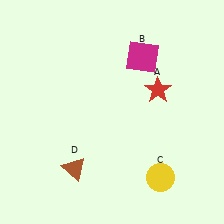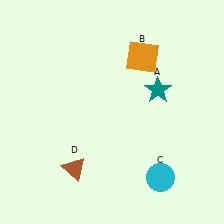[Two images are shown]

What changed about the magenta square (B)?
In Image 1, B is magenta. In Image 2, it changed to orange.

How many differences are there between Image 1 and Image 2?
There are 3 differences between the two images.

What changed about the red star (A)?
In Image 1, A is red. In Image 2, it changed to teal.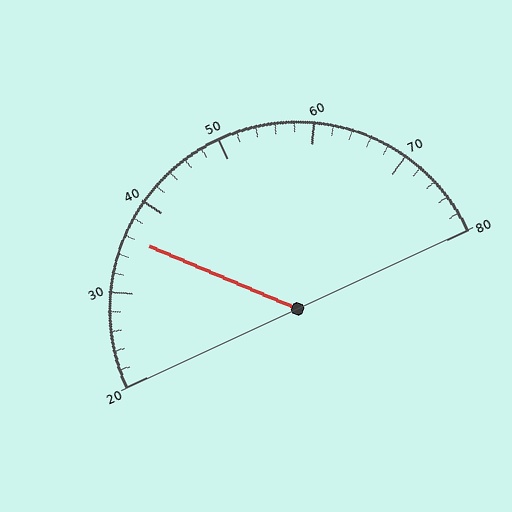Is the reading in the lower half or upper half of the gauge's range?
The reading is in the lower half of the range (20 to 80).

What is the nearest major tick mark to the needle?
The nearest major tick mark is 40.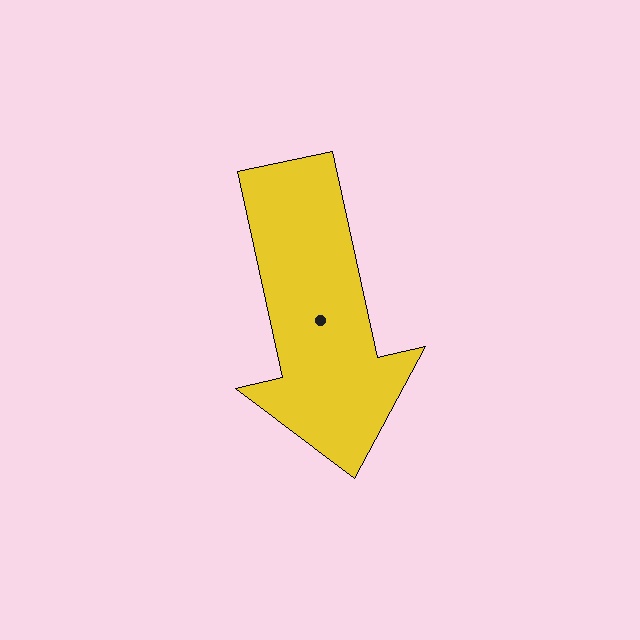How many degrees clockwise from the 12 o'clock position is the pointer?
Approximately 168 degrees.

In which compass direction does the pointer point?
South.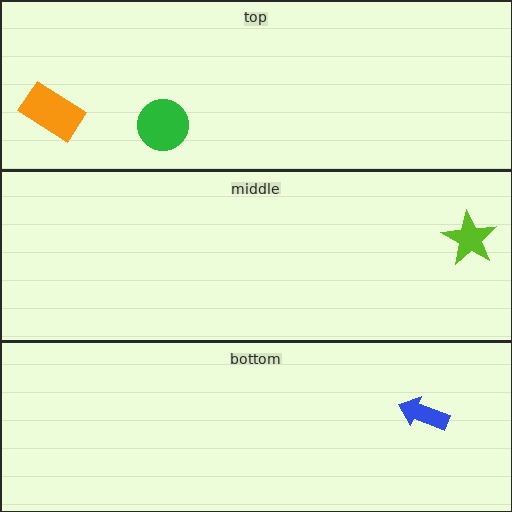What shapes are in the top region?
The green circle, the orange rectangle.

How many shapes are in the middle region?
1.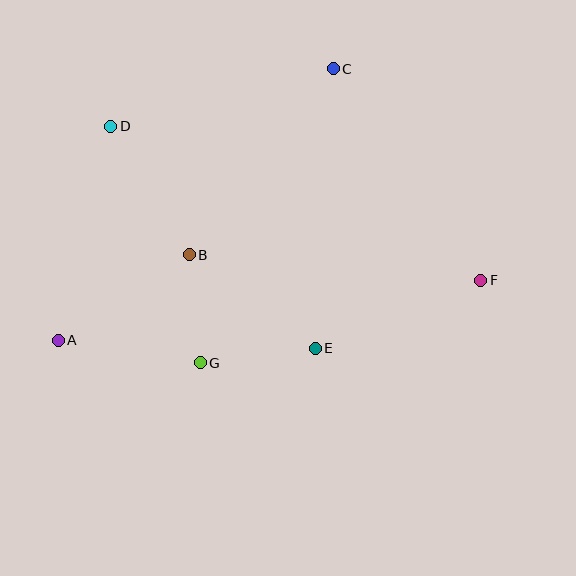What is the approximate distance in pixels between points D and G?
The distance between D and G is approximately 253 pixels.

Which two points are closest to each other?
Points B and G are closest to each other.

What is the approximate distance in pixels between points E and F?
The distance between E and F is approximately 179 pixels.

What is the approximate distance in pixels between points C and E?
The distance between C and E is approximately 280 pixels.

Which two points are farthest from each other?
Points A and F are farthest from each other.